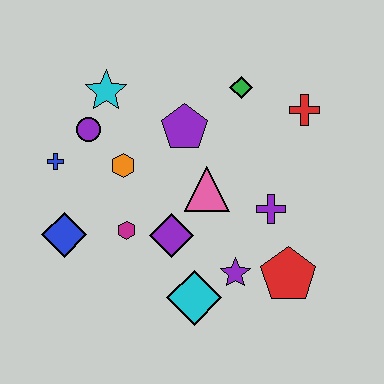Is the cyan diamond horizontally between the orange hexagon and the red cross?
Yes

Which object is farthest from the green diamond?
The blue diamond is farthest from the green diamond.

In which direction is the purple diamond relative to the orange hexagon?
The purple diamond is below the orange hexagon.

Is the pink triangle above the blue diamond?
Yes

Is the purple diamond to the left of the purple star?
Yes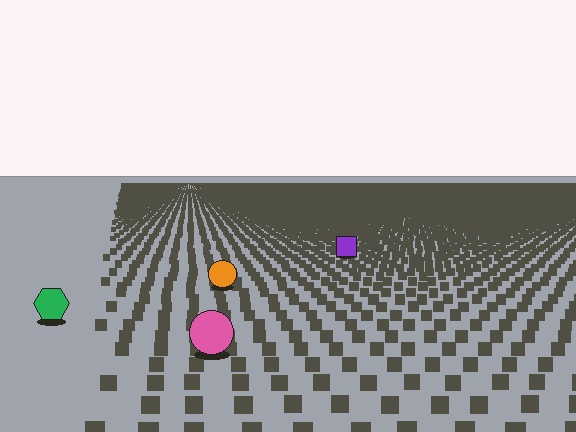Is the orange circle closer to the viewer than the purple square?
Yes. The orange circle is closer — you can tell from the texture gradient: the ground texture is coarser near it.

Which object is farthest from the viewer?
The purple square is farthest from the viewer. It appears smaller and the ground texture around it is denser.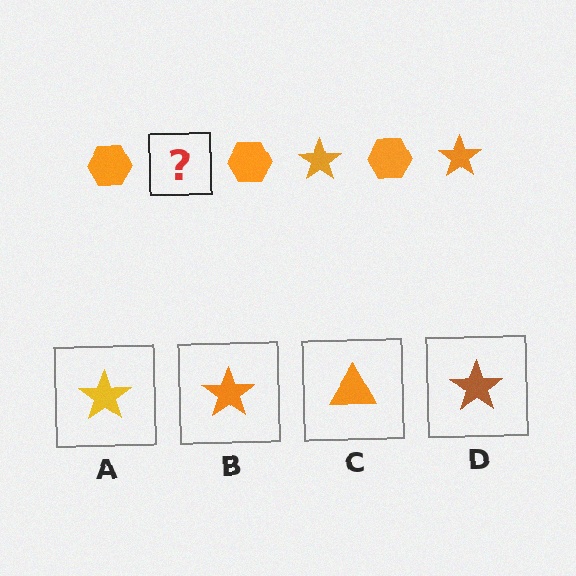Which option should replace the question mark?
Option B.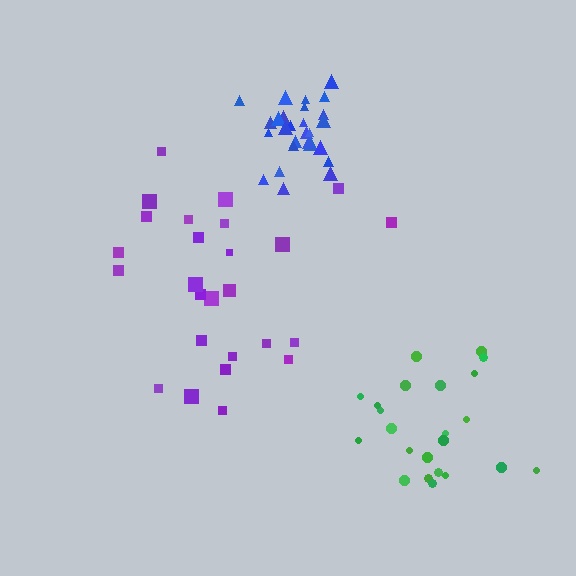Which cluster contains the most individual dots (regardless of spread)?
Blue (28).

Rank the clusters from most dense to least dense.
blue, green, purple.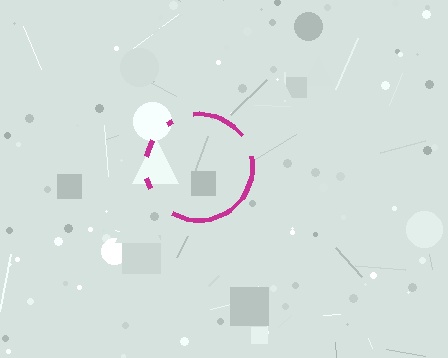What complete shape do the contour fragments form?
The contour fragments form a circle.